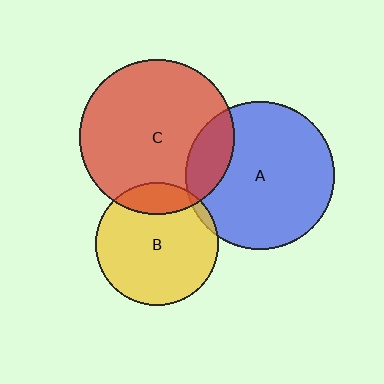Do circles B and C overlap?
Yes.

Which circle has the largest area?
Circle C (red).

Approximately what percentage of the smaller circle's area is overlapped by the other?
Approximately 15%.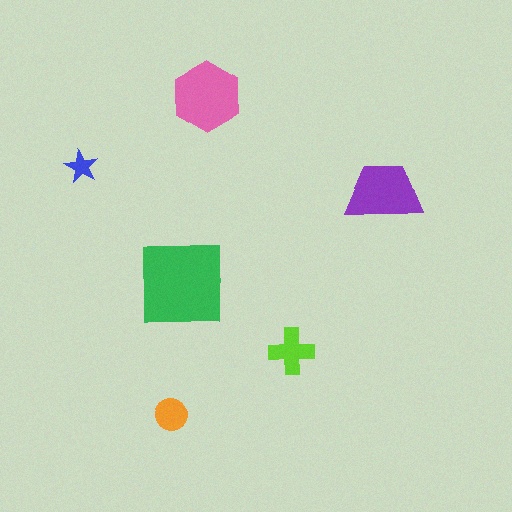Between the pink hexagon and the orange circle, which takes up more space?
The pink hexagon.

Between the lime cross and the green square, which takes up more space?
The green square.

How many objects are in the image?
There are 6 objects in the image.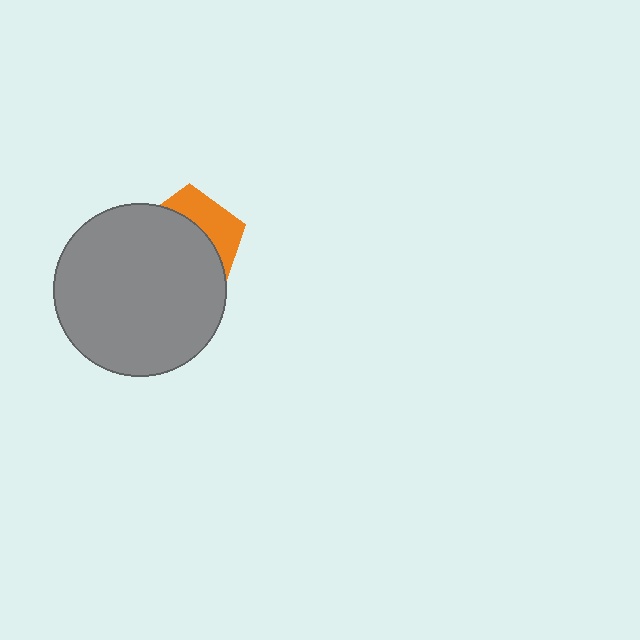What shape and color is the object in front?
The object in front is a gray circle.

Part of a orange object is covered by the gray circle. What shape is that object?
It is a pentagon.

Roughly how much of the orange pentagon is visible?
A small part of it is visible (roughly 34%).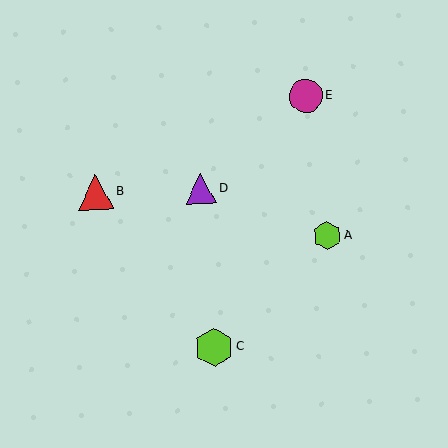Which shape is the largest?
The lime hexagon (labeled C) is the largest.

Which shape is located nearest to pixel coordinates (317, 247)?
The lime hexagon (labeled A) at (327, 236) is nearest to that location.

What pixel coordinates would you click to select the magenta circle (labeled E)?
Click at (305, 96) to select the magenta circle E.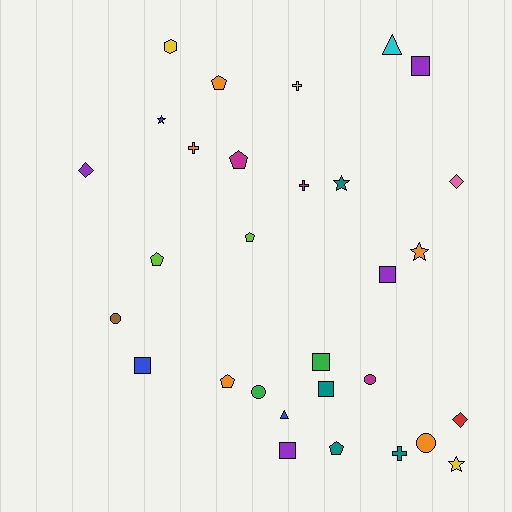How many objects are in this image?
There are 30 objects.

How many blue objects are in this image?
There are 3 blue objects.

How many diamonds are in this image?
There are 3 diamonds.